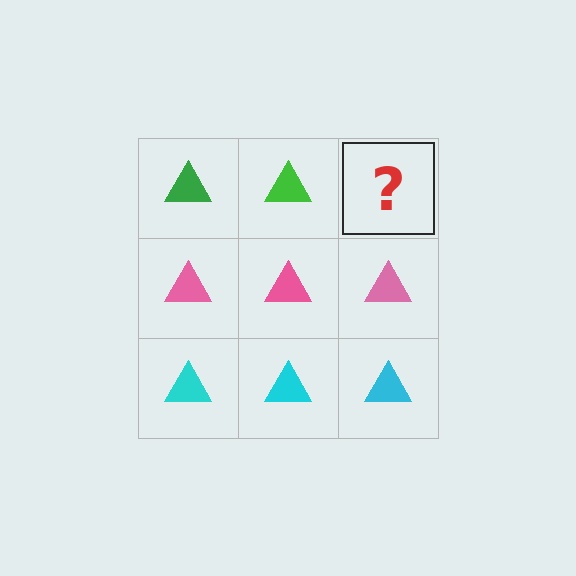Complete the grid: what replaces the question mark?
The question mark should be replaced with a green triangle.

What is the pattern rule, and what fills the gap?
The rule is that each row has a consistent color. The gap should be filled with a green triangle.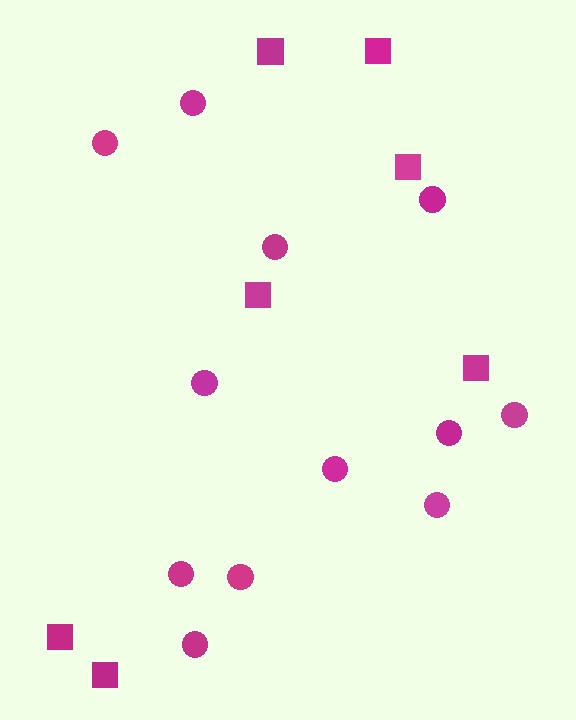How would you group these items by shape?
There are 2 groups: one group of circles (12) and one group of squares (7).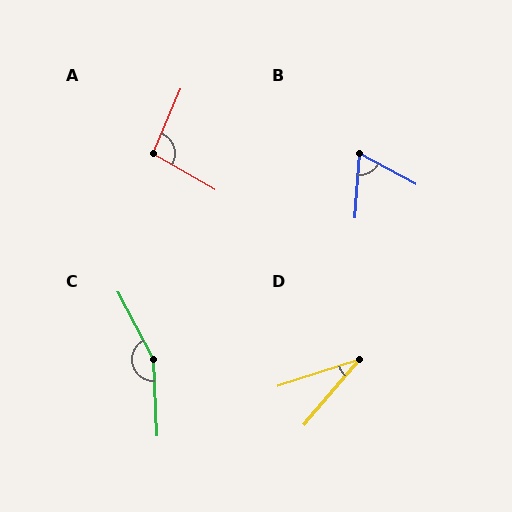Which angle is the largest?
C, at approximately 156 degrees.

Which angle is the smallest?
D, at approximately 32 degrees.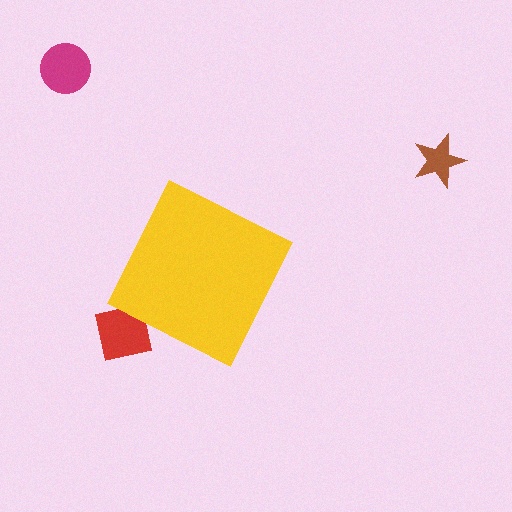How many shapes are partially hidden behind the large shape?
1 shape is partially hidden.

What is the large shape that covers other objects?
A yellow diamond.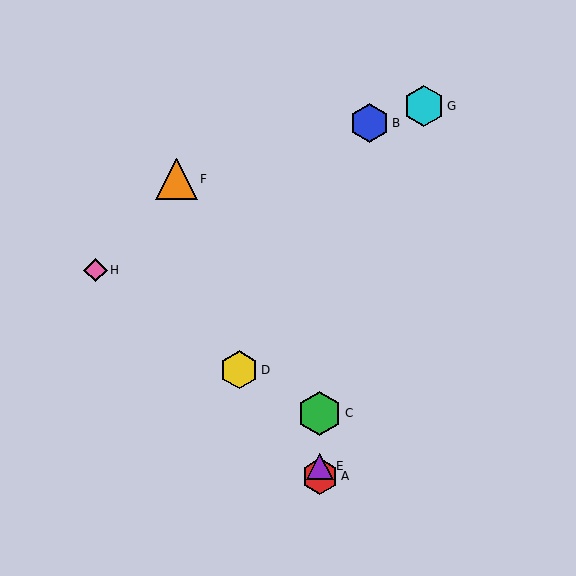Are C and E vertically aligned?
Yes, both are at x≈320.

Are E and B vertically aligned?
No, E is at x≈320 and B is at x≈369.